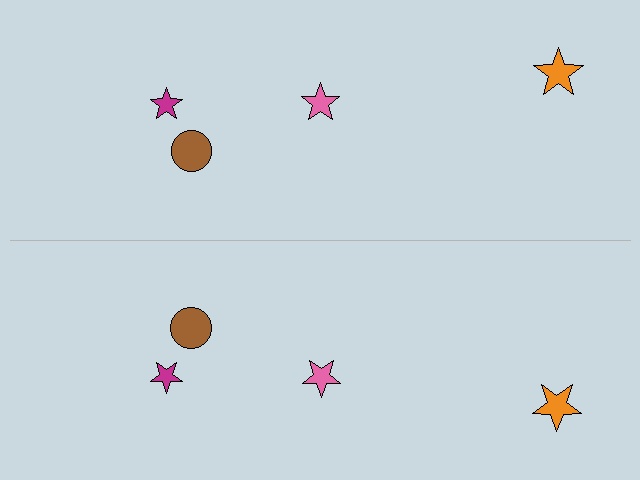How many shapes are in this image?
There are 8 shapes in this image.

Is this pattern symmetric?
Yes, this pattern has bilateral (reflection) symmetry.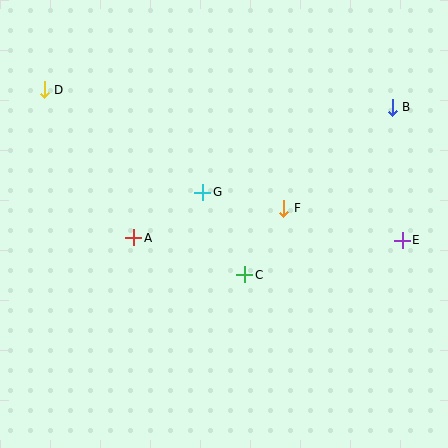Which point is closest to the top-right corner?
Point B is closest to the top-right corner.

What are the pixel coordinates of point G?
Point G is at (203, 192).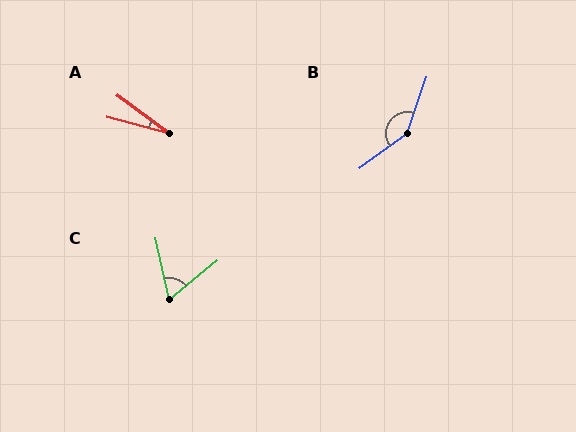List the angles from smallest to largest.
A (21°), C (63°), B (145°).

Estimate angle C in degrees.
Approximately 63 degrees.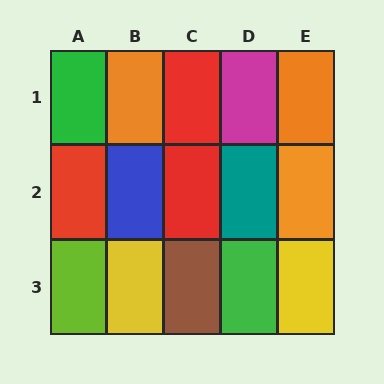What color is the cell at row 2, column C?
Red.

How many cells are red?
3 cells are red.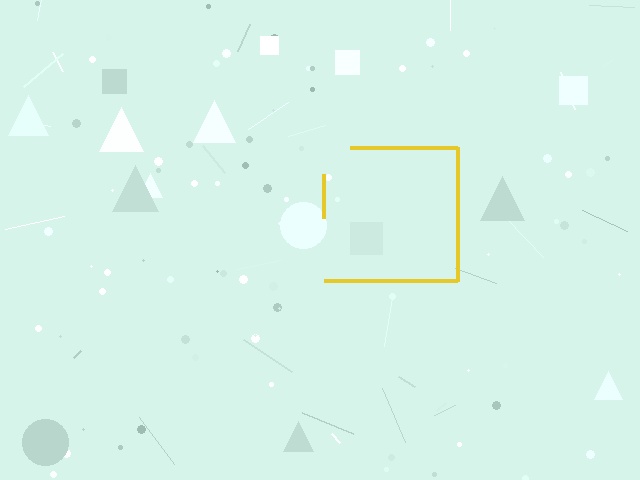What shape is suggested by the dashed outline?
The dashed outline suggests a square.